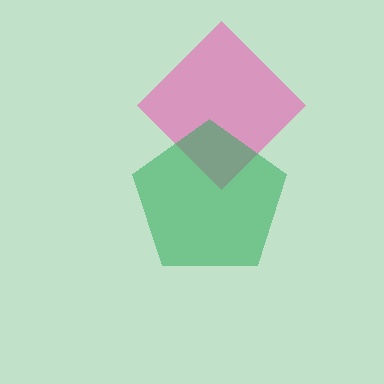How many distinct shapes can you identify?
There are 2 distinct shapes: a pink diamond, a green pentagon.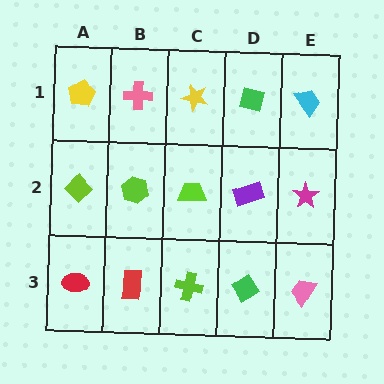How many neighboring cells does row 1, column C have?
3.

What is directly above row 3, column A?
A lime diamond.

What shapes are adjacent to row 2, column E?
A cyan trapezoid (row 1, column E), a pink trapezoid (row 3, column E), a purple rectangle (row 2, column D).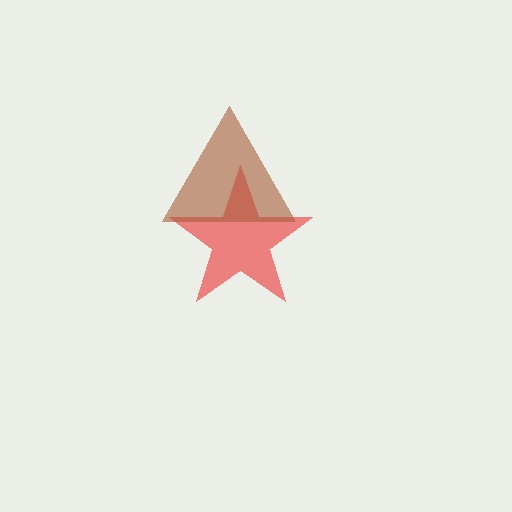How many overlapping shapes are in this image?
There are 2 overlapping shapes in the image.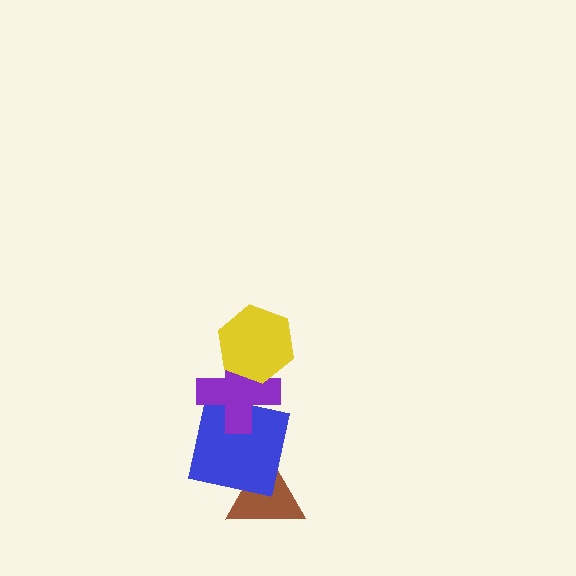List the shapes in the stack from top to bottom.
From top to bottom: the yellow hexagon, the purple cross, the blue square, the brown triangle.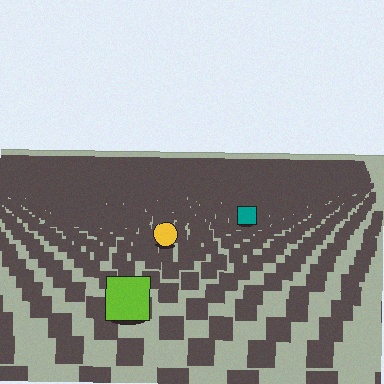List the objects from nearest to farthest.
From nearest to farthest: the lime square, the yellow circle, the teal square.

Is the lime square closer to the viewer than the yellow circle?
Yes. The lime square is closer — you can tell from the texture gradient: the ground texture is coarser near it.